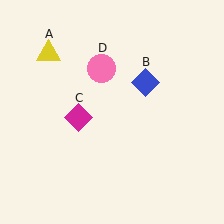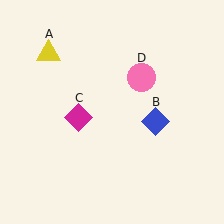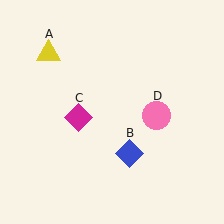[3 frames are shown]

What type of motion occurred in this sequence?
The blue diamond (object B), pink circle (object D) rotated clockwise around the center of the scene.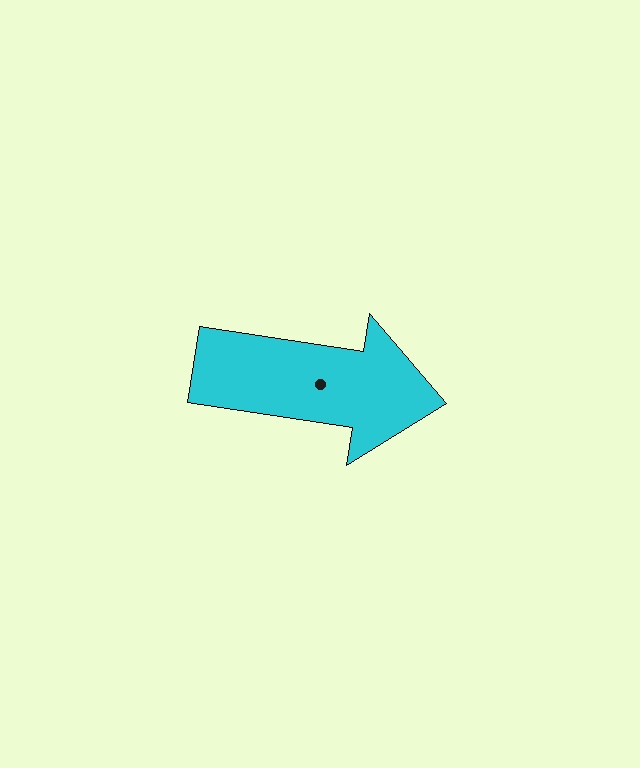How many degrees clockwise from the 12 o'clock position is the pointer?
Approximately 99 degrees.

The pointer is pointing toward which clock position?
Roughly 3 o'clock.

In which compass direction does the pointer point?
East.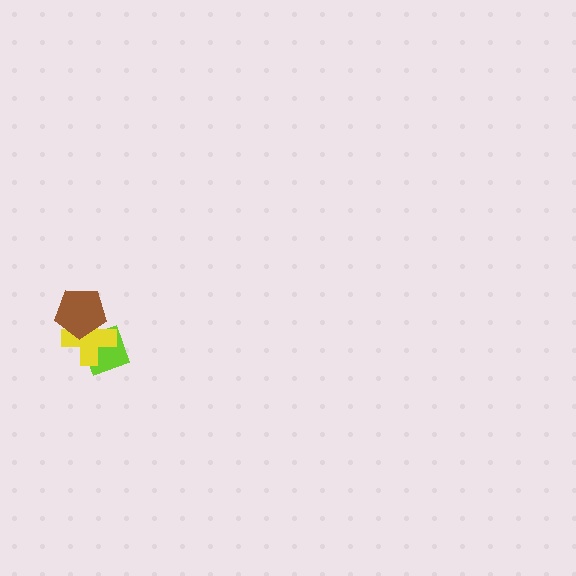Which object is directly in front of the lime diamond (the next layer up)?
The yellow cross is directly in front of the lime diamond.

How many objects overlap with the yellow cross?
2 objects overlap with the yellow cross.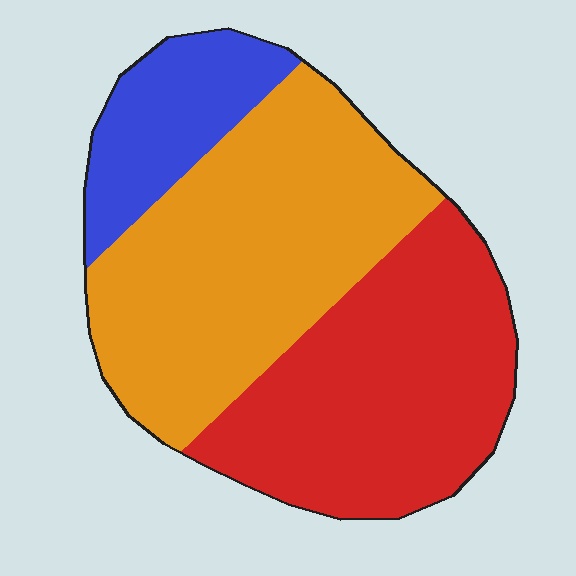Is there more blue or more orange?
Orange.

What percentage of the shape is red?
Red covers roughly 40% of the shape.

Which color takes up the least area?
Blue, at roughly 15%.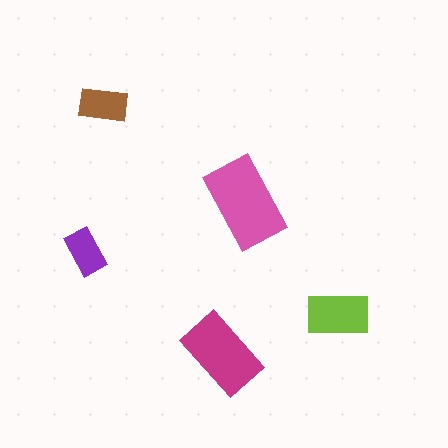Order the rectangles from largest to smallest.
the pink one, the magenta one, the lime one, the brown one, the purple one.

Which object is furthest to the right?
The lime rectangle is rightmost.